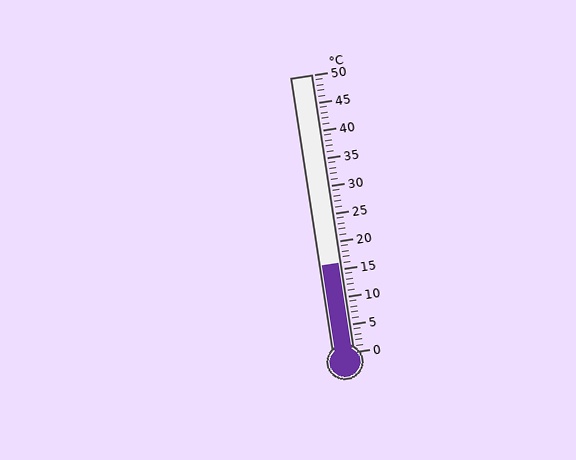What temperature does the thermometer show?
The thermometer shows approximately 16°C.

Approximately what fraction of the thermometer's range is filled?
The thermometer is filled to approximately 30% of its range.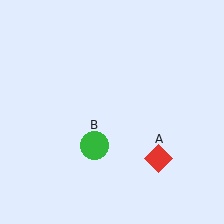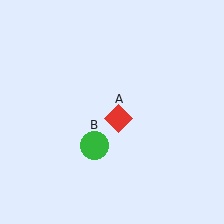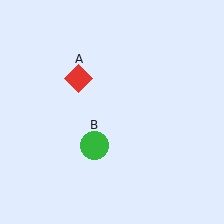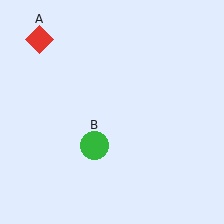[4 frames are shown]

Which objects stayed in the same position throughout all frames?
Green circle (object B) remained stationary.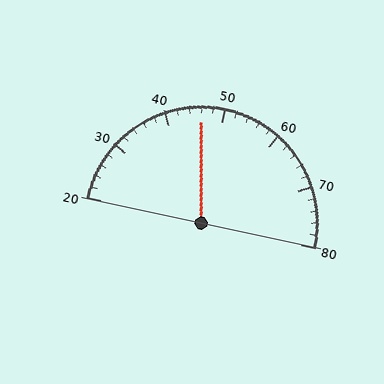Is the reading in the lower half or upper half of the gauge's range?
The reading is in the lower half of the range (20 to 80).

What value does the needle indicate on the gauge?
The needle indicates approximately 46.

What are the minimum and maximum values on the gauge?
The gauge ranges from 20 to 80.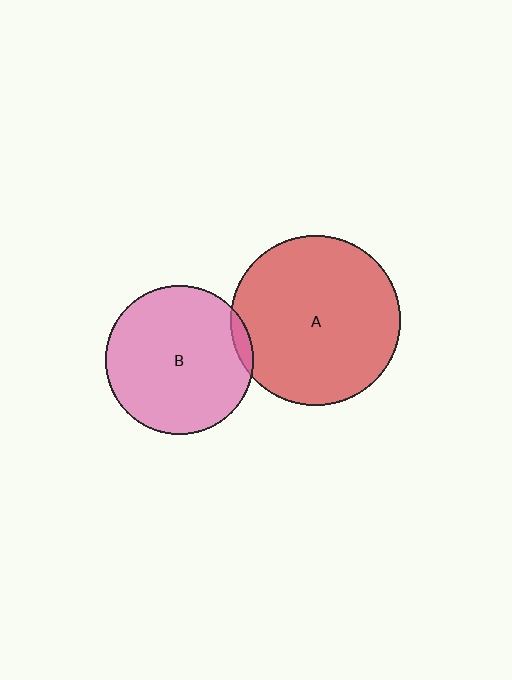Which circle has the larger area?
Circle A (red).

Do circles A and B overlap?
Yes.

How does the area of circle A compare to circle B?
Approximately 1.3 times.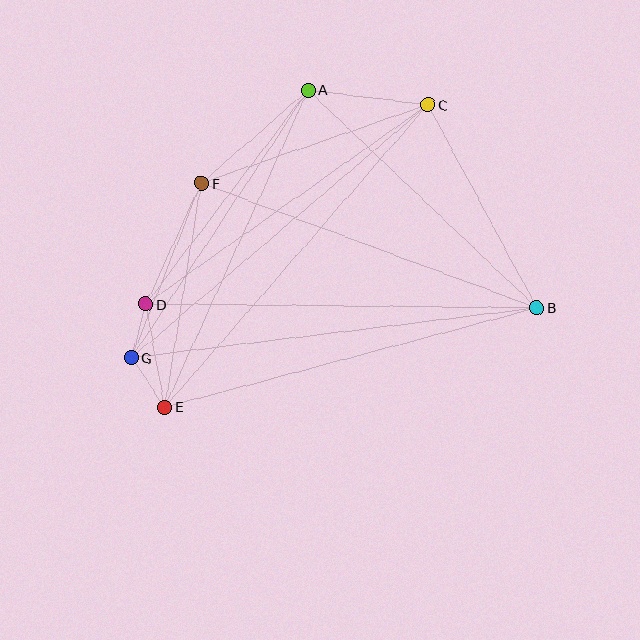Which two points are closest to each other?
Points D and G are closest to each other.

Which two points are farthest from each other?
Points B and G are farthest from each other.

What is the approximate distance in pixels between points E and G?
The distance between E and G is approximately 59 pixels.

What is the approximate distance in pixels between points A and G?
The distance between A and G is approximately 320 pixels.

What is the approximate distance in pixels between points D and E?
The distance between D and E is approximately 105 pixels.